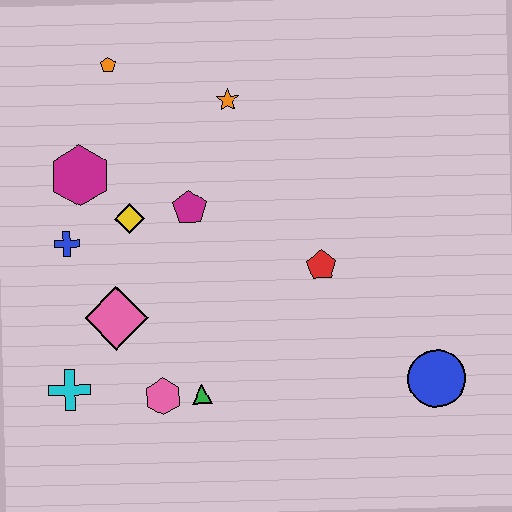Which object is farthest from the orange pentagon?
The blue circle is farthest from the orange pentagon.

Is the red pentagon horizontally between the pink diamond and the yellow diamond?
No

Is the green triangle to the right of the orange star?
No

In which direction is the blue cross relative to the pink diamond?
The blue cross is above the pink diamond.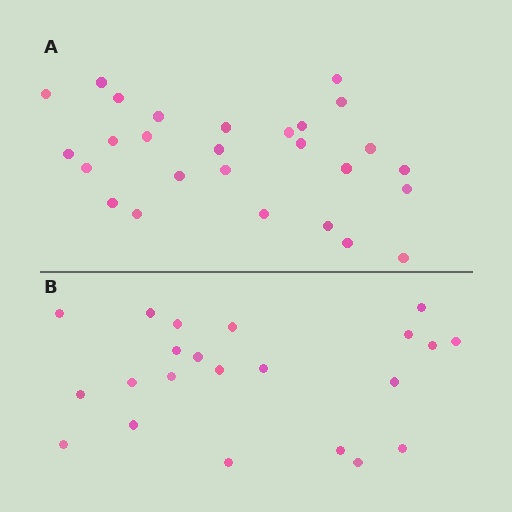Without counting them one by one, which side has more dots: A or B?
Region A (the top region) has more dots.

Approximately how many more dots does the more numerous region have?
Region A has about 5 more dots than region B.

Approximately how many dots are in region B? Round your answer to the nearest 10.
About 20 dots. (The exact count is 22, which rounds to 20.)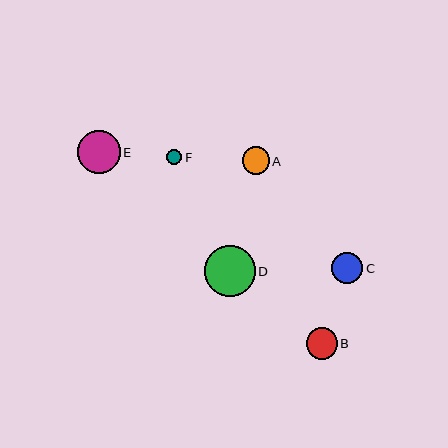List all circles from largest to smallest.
From largest to smallest: D, E, C, B, A, F.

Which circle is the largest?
Circle D is the largest with a size of approximately 50 pixels.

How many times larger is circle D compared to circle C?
Circle D is approximately 1.6 times the size of circle C.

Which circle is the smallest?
Circle F is the smallest with a size of approximately 15 pixels.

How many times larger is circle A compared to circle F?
Circle A is approximately 1.8 times the size of circle F.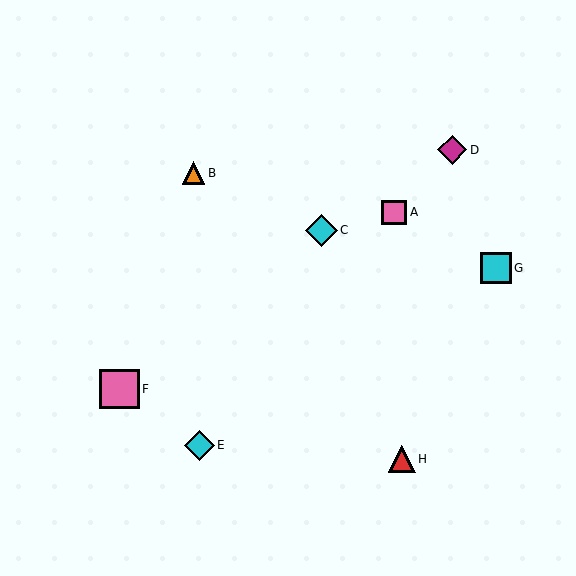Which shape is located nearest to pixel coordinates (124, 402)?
The pink square (labeled F) at (119, 389) is nearest to that location.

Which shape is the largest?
The pink square (labeled F) is the largest.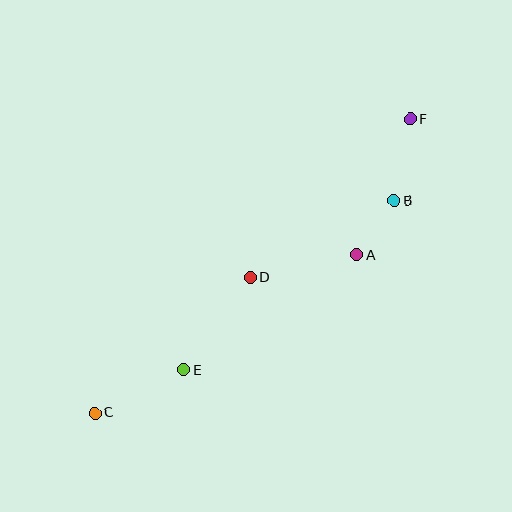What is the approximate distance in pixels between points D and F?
The distance between D and F is approximately 225 pixels.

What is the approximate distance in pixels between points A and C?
The distance between A and C is approximately 306 pixels.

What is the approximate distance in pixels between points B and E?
The distance between B and E is approximately 270 pixels.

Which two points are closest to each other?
Points A and B are closest to each other.